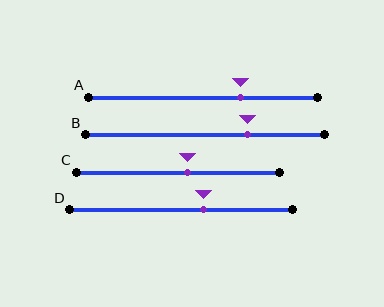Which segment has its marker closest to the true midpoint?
Segment C has its marker closest to the true midpoint.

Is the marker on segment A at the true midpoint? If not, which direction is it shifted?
No, the marker on segment A is shifted to the right by about 16% of the segment length.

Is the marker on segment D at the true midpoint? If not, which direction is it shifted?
No, the marker on segment D is shifted to the right by about 10% of the segment length.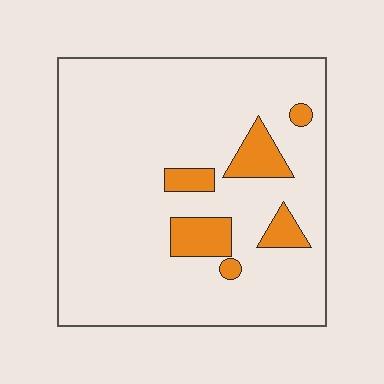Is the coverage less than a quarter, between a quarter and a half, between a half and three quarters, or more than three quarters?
Less than a quarter.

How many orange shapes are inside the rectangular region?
6.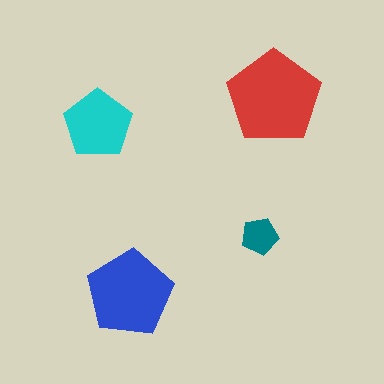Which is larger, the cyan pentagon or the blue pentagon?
The blue one.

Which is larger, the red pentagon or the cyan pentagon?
The red one.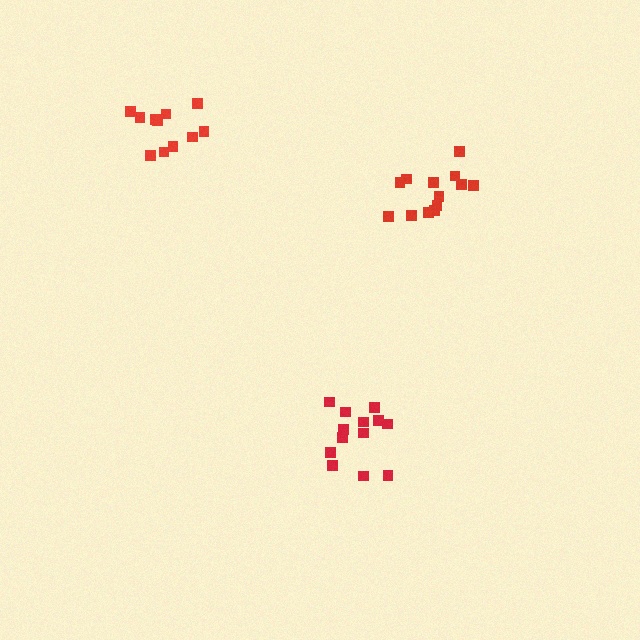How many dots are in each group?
Group 1: 11 dots, Group 2: 13 dots, Group 3: 13 dots (37 total).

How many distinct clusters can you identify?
There are 3 distinct clusters.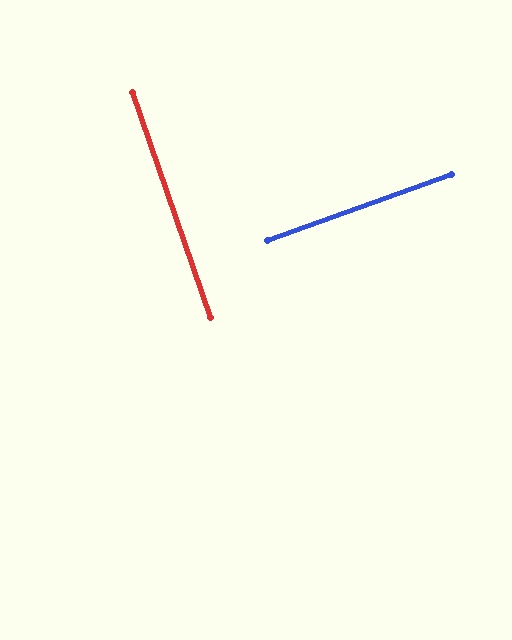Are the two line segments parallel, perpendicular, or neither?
Perpendicular — they meet at approximately 90°.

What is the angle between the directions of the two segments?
Approximately 90 degrees.